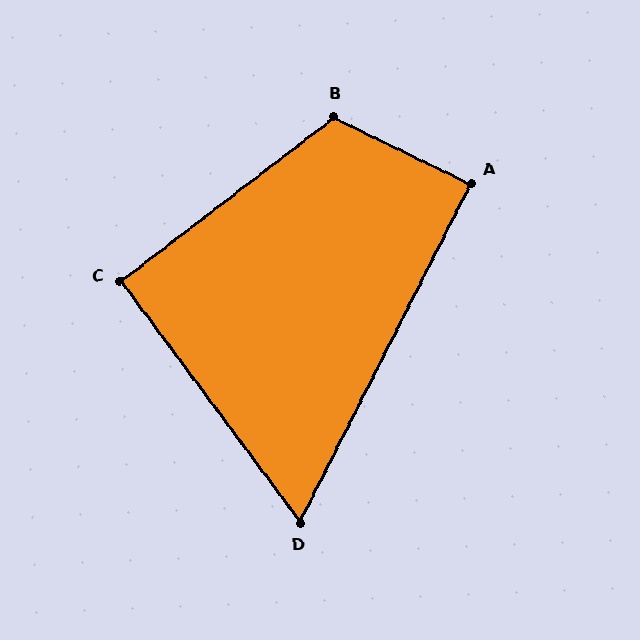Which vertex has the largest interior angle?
B, at approximately 116 degrees.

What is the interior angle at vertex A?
Approximately 89 degrees (approximately right).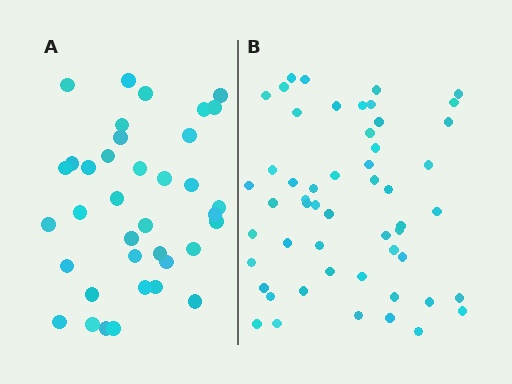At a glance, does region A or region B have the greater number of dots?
Region B (the right region) has more dots.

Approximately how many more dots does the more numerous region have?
Region B has approximately 15 more dots than region A.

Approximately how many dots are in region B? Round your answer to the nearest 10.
About 50 dots. (The exact count is 53, which rounds to 50.)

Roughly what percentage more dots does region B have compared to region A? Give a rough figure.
About 45% more.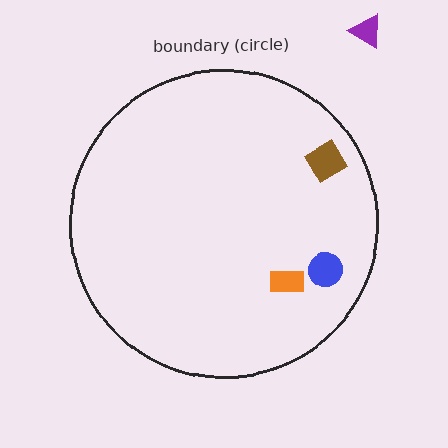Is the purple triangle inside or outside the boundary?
Outside.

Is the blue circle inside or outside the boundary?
Inside.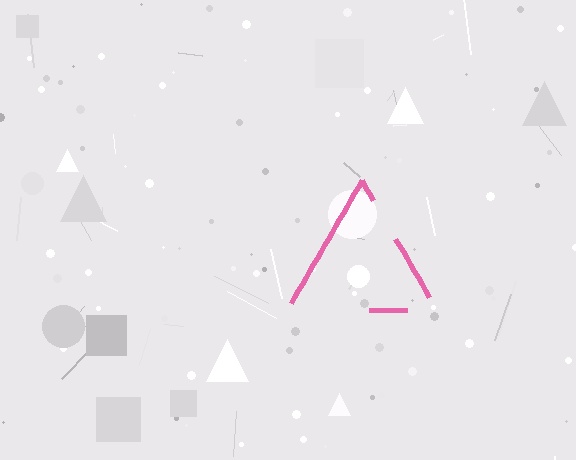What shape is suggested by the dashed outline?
The dashed outline suggests a triangle.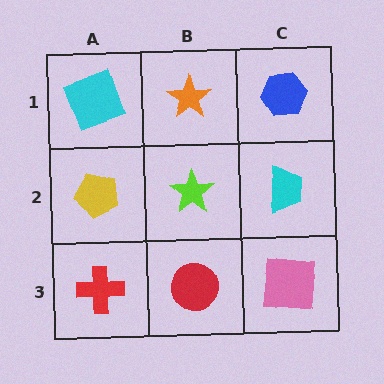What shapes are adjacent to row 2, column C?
A blue hexagon (row 1, column C), a pink square (row 3, column C), a lime star (row 2, column B).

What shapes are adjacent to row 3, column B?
A lime star (row 2, column B), a red cross (row 3, column A), a pink square (row 3, column C).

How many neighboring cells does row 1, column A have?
2.